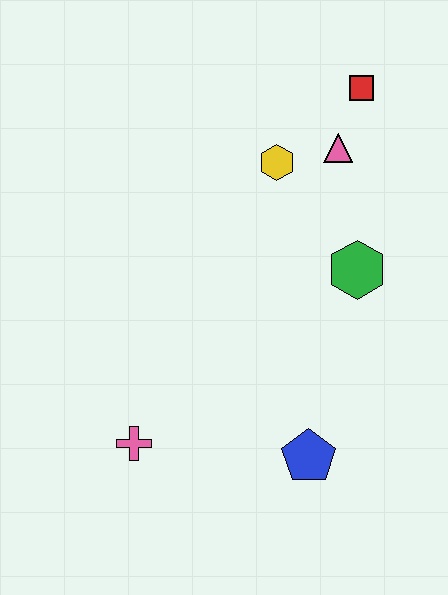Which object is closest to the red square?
The pink triangle is closest to the red square.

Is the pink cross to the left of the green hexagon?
Yes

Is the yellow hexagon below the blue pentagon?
No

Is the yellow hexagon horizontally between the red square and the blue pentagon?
No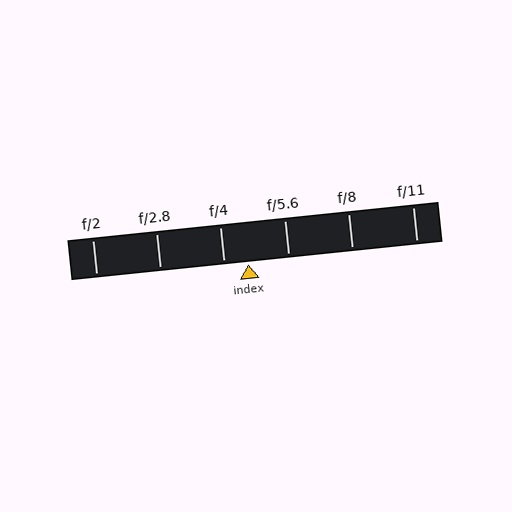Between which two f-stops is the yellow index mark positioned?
The index mark is between f/4 and f/5.6.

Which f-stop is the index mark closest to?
The index mark is closest to f/4.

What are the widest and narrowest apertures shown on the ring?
The widest aperture shown is f/2 and the narrowest is f/11.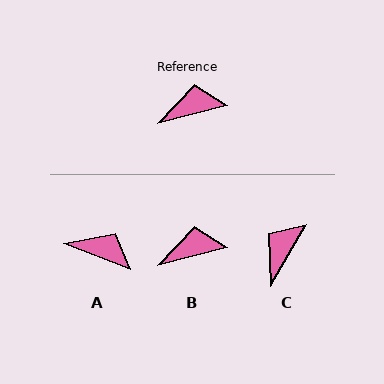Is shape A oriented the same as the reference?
No, it is off by about 35 degrees.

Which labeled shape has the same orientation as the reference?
B.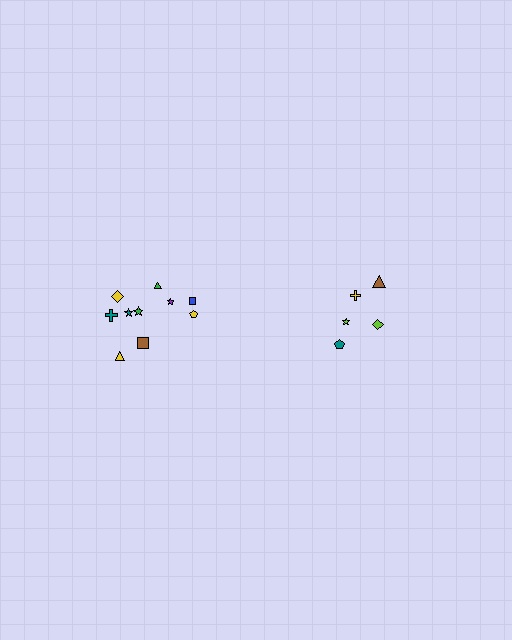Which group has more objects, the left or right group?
The left group.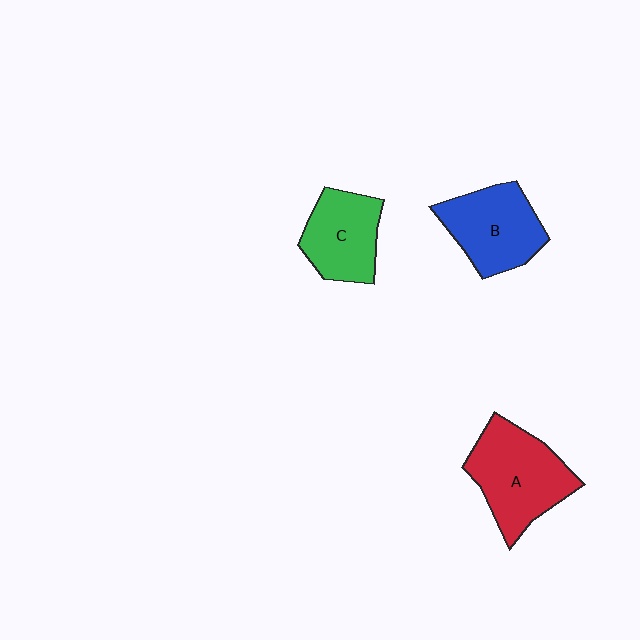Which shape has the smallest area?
Shape C (green).